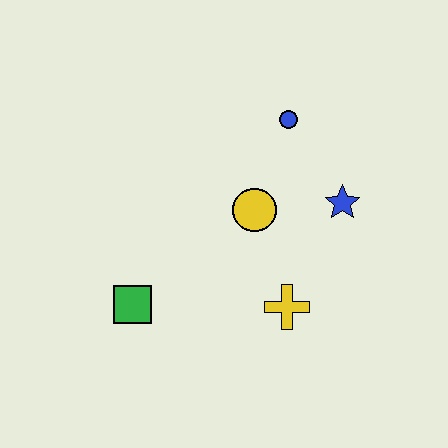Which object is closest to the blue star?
The yellow circle is closest to the blue star.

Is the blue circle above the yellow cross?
Yes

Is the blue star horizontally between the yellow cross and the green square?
No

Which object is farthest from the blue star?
The green square is farthest from the blue star.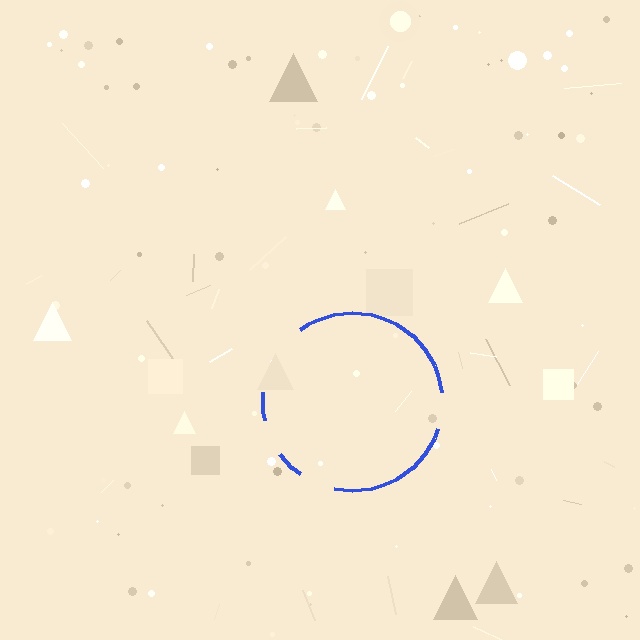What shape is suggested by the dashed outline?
The dashed outline suggests a circle.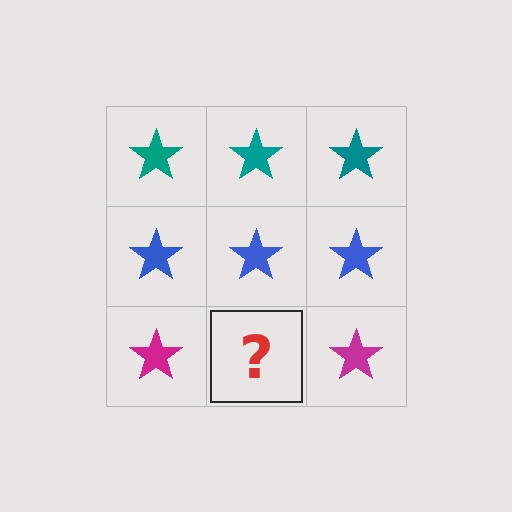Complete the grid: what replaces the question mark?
The question mark should be replaced with a magenta star.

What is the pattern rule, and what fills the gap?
The rule is that each row has a consistent color. The gap should be filled with a magenta star.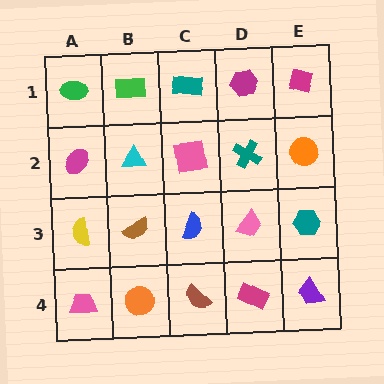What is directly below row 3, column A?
A pink trapezoid.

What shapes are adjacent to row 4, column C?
A blue semicircle (row 3, column C), an orange circle (row 4, column B), a magenta rectangle (row 4, column D).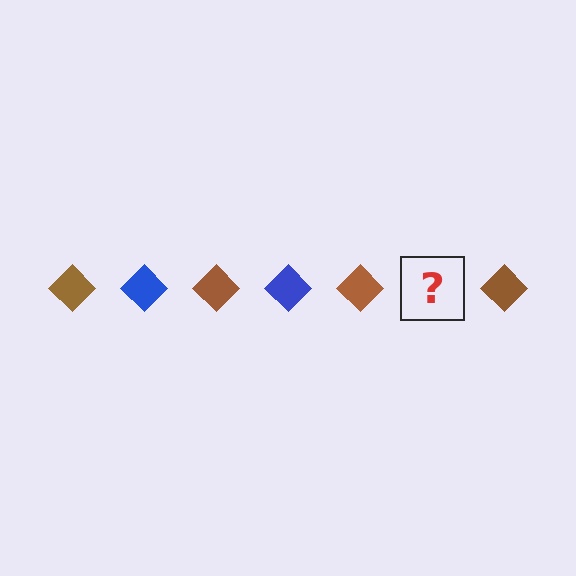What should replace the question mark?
The question mark should be replaced with a blue diamond.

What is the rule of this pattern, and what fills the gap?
The rule is that the pattern cycles through brown, blue diamonds. The gap should be filled with a blue diamond.